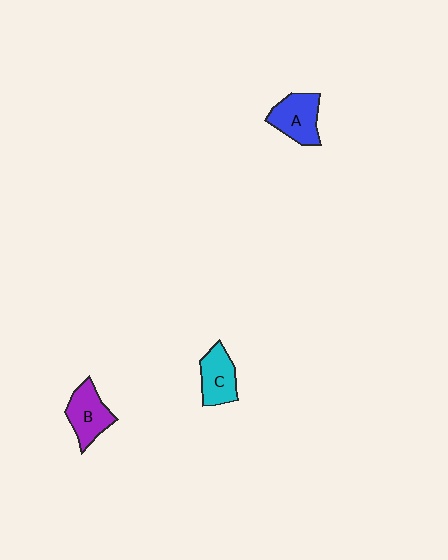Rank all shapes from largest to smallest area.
From largest to smallest: A (blue), B (purple), C (cyan).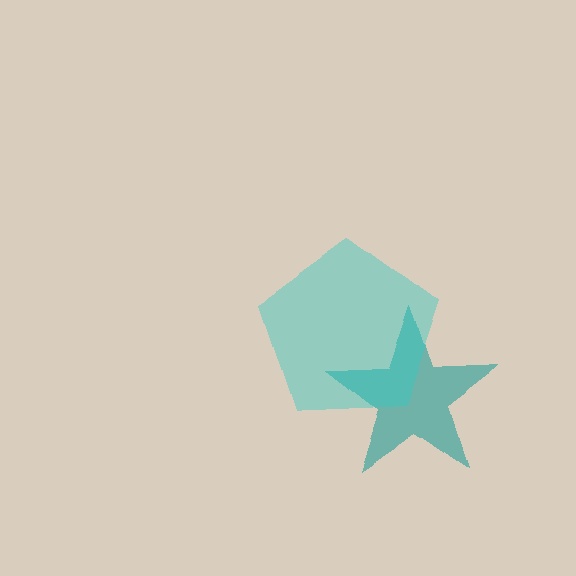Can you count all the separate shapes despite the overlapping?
Yes, there are 2 separate shapes.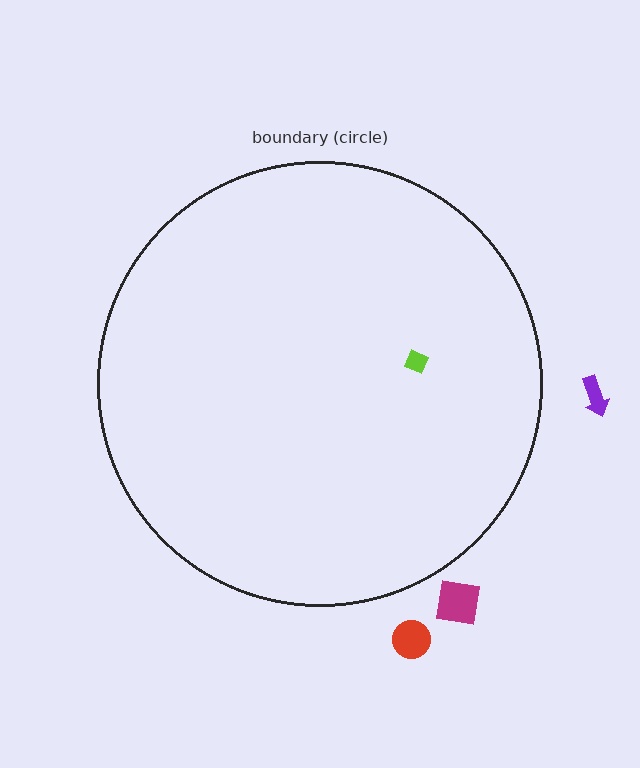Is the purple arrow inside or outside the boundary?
Outside.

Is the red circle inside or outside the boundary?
Outside.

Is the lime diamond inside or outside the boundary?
Inside.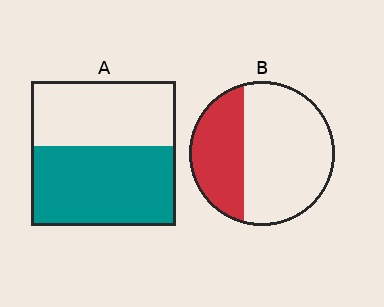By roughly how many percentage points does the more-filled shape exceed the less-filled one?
By roughly 20 percentage points (A over B).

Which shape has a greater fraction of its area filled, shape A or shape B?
Shape A.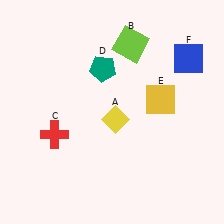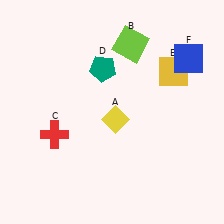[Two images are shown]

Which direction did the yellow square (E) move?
The yellow square (E) moved up.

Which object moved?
The yellow square (E) moved up.